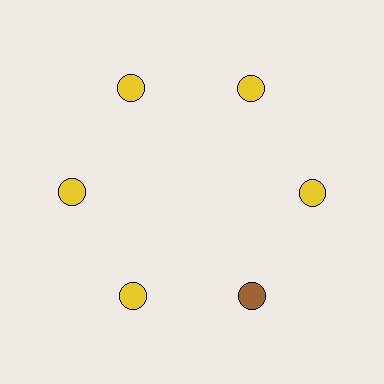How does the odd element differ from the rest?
It has a different color: brown instead of yellow.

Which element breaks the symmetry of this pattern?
The brown circle at roughly the 5 o'clock position breaks the symmetry. All other shapes are yellow circles.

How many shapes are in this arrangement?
There are 6 shapes arranged in a ring pattern.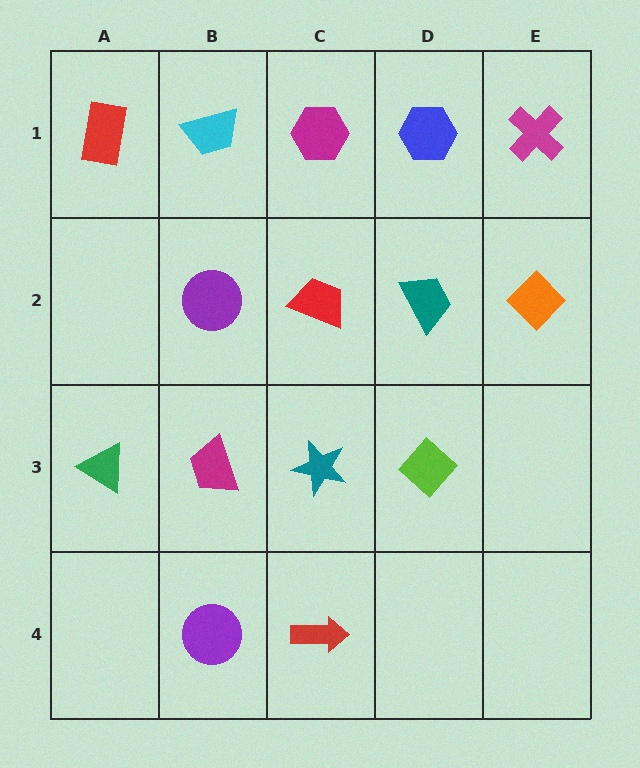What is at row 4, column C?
A red arrow.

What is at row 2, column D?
A teal trapezoid.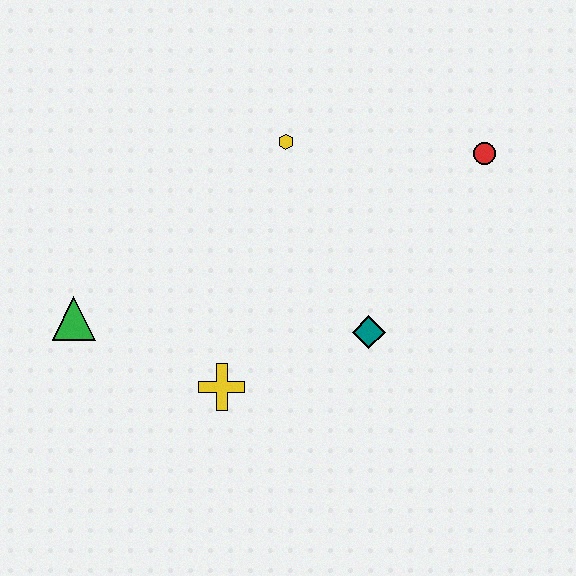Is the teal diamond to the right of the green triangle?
Yes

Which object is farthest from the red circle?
The green triangle is farthest from the red circle.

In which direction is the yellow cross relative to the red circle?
The yellow cross is to the left of the red circle.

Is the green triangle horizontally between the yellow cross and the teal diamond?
No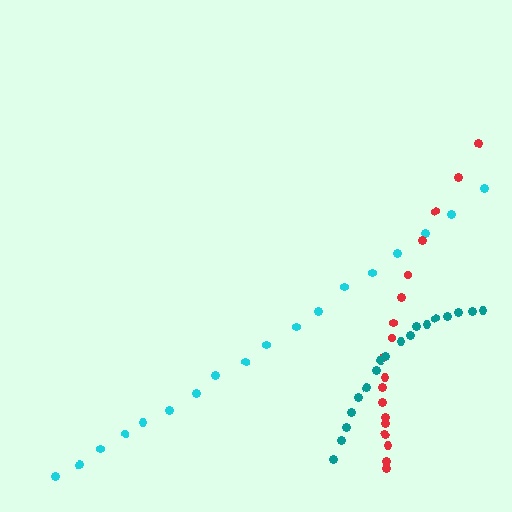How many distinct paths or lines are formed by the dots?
There are 3 distinct paths.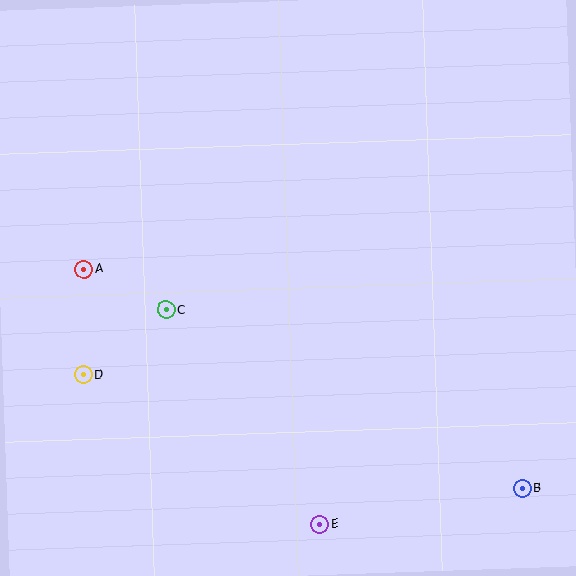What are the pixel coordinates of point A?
Point A is at (84, 269).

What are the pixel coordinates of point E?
Point E is at (320, 524).